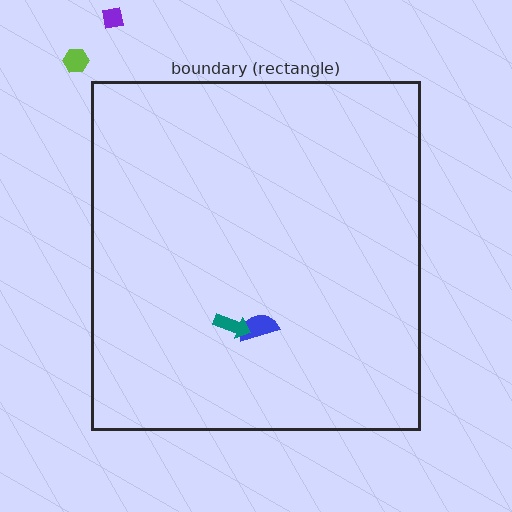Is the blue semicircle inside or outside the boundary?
Inside.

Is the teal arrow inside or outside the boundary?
Inside.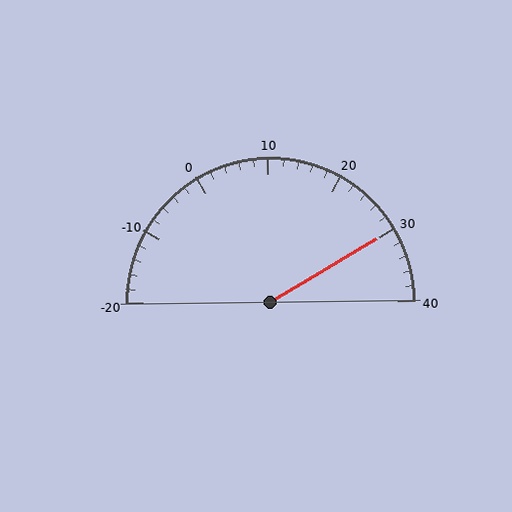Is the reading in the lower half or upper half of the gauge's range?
The reading is in the upper half of the range (-20 to 40).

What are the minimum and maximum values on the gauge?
The gauge ranges from -20 to 40.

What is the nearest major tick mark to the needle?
The nearest major tick mark is 30.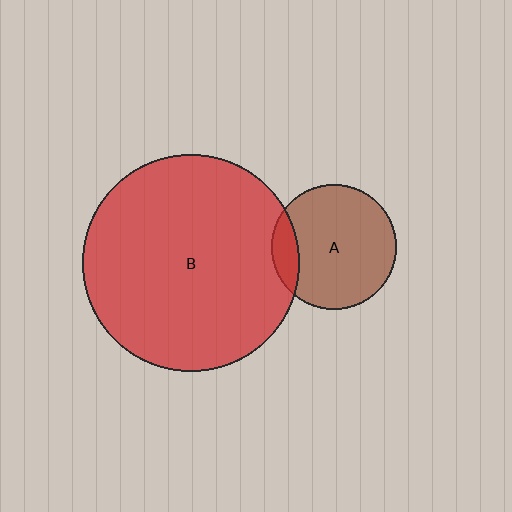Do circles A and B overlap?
Yes.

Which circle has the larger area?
Circle B (red).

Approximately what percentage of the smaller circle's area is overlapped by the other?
Approximately 15%.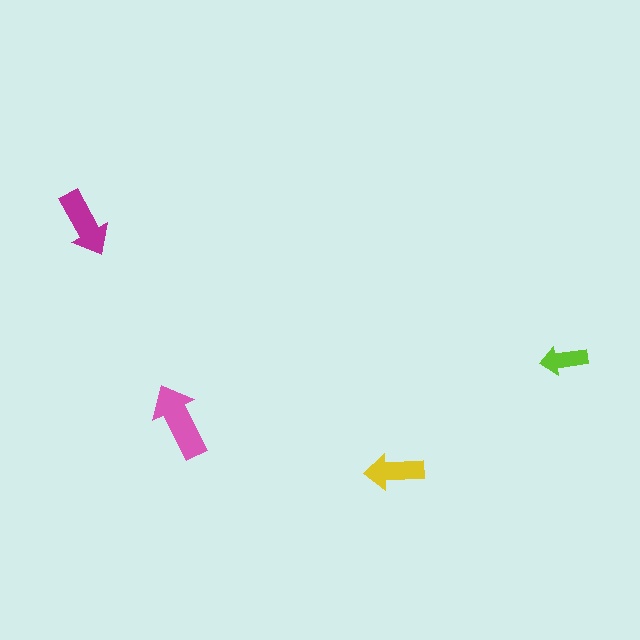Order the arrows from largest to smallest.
the pink one, the magenta one, the yellow one, the lime one.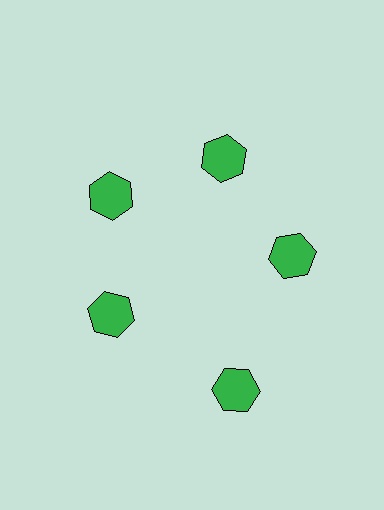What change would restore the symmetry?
The symmetry would be restored by moving it inward, back onto the ring so that all 5 hexagons sit at equal angles and equal distance from the center.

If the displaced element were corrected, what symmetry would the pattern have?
It would have 5-fold rotational symmetry — the pattern would map onto itself every 72 degrees.